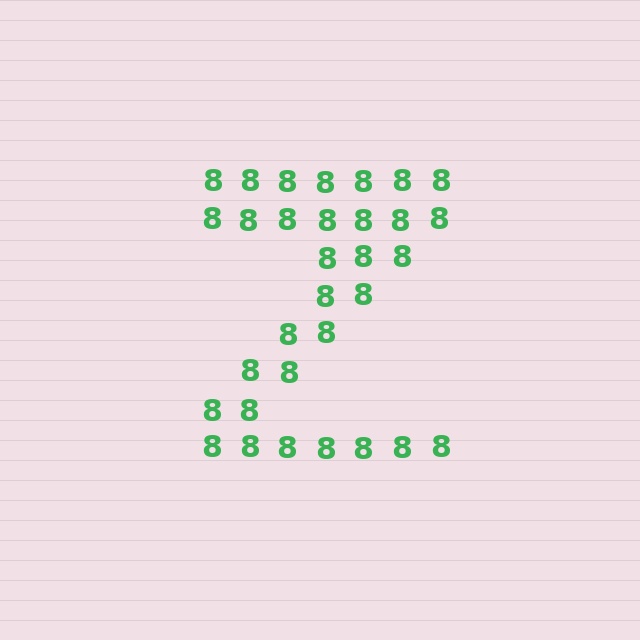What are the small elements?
The small elements are digit 8's.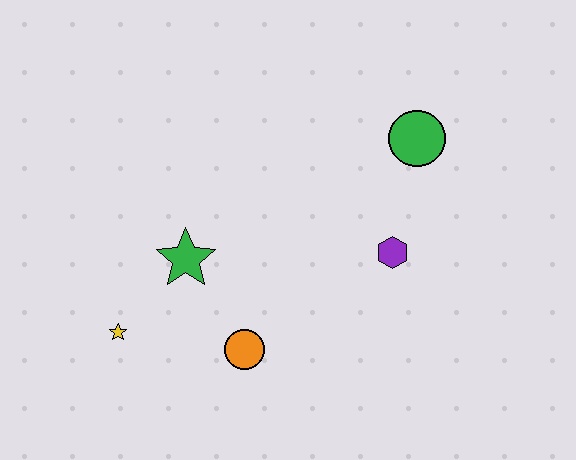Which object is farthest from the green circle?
The yellow star is farthest from the green circle.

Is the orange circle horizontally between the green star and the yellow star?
No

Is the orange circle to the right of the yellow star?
Yes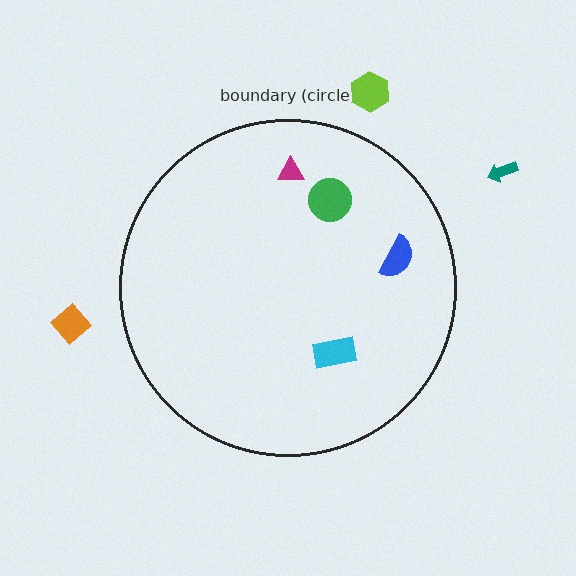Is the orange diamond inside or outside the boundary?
Outside.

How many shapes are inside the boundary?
4 inside, 3 outside.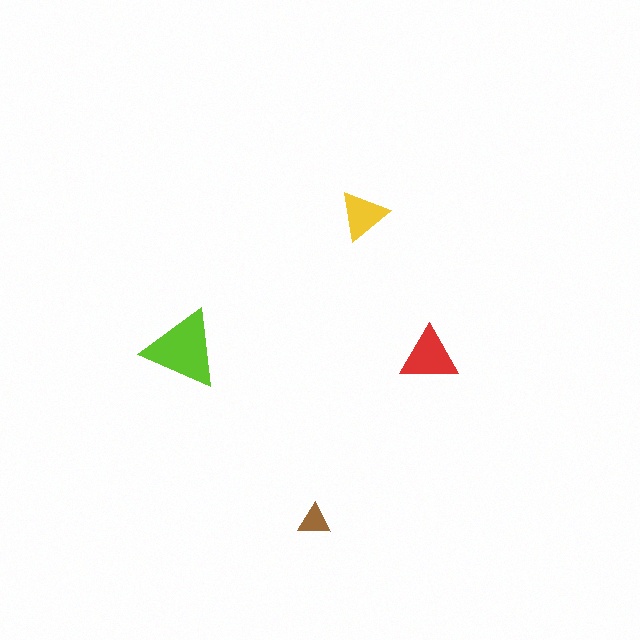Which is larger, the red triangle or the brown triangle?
The red one.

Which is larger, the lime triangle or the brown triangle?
The lime one.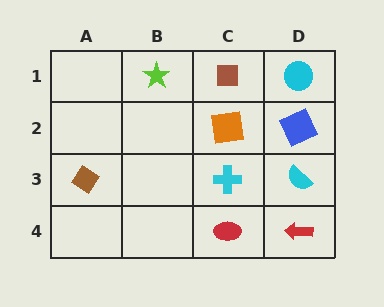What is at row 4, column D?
A red arrow.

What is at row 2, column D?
A blue square.